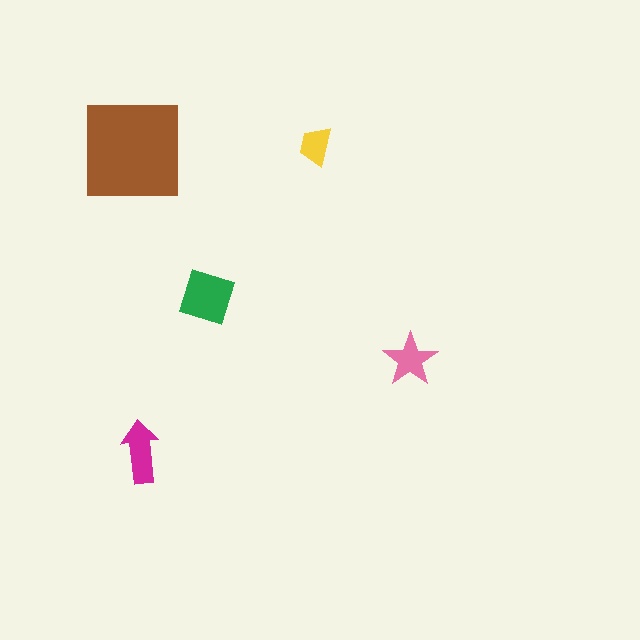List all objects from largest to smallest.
The brown square, the green diamond, the magenta arrow, the pink star, the yellow trapezoid.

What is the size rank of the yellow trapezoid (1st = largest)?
5th.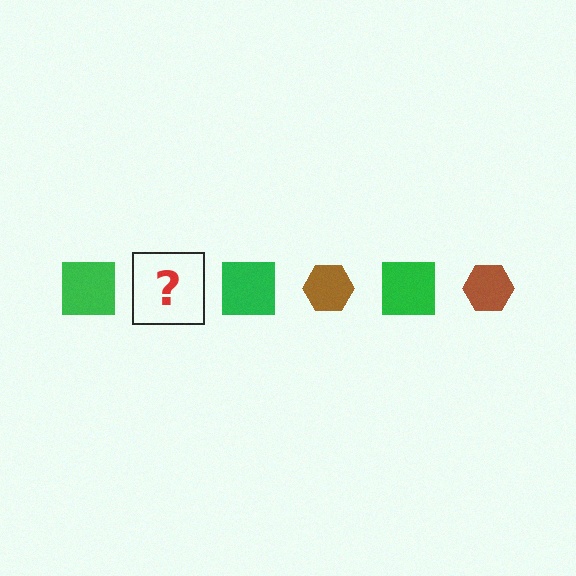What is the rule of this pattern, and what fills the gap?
The rule is that the pattern alternates between green square and brown hexagon. The gap should be filled with a brown hexagon.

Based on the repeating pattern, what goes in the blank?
The blank should be a brown hexagon.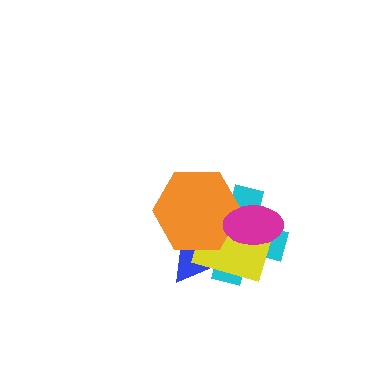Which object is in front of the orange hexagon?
The magenta ellipse is in front of the orange hexagon.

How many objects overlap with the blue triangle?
3 objects overlap with the blue triangle.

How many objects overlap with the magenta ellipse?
3 objects overlap with the magenta ellipse.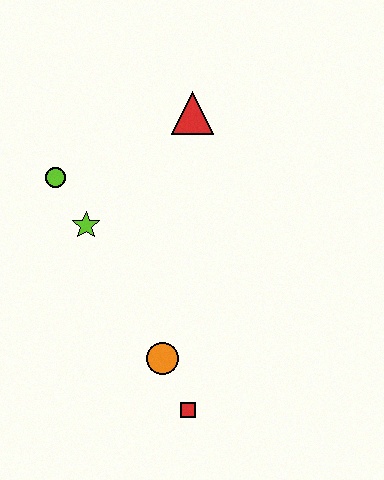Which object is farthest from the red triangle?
The red square is farthest from the red triangle.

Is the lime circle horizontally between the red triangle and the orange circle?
No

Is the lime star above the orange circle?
Yes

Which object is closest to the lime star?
The lime circle is closest to the lime star.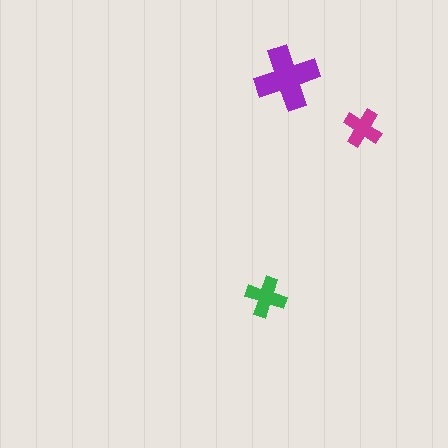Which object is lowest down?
The green cross is bottommost.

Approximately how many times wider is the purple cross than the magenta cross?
About 1.5 times wider.